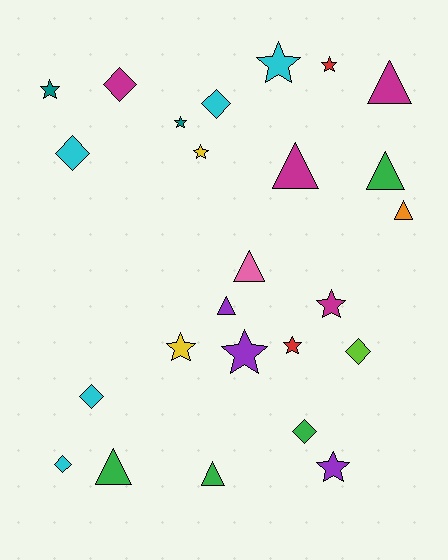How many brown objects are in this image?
There are no brown objects.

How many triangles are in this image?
There are 8 triangles.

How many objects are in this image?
There are 25 objects.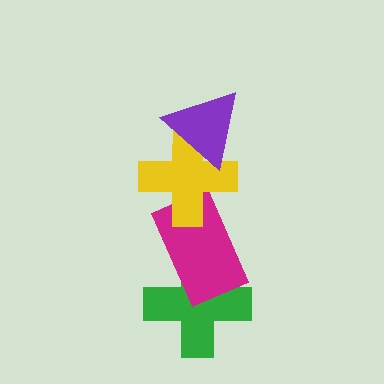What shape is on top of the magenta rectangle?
The yellow cross is on top of the magenta rectangle.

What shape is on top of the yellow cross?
The purple triangle is on top of the yellow cross.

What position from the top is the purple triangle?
The purple triangle is 1st from the top.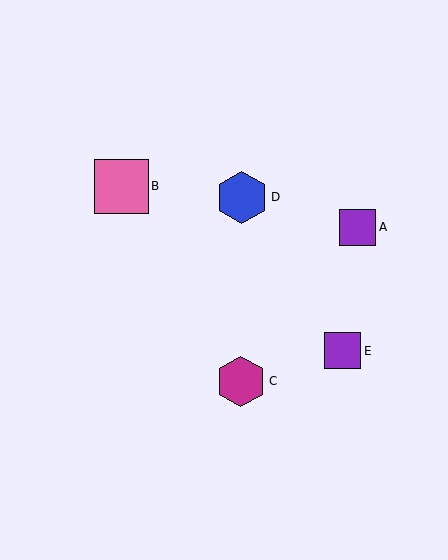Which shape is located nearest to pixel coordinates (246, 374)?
The magenta hexagon (labeled C) at (241, 381) is nearest to that location.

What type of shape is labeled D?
Shape D is a blue hexagon.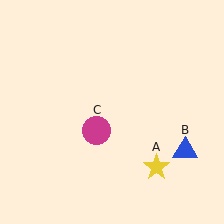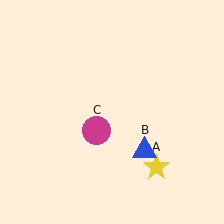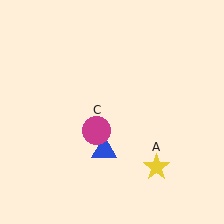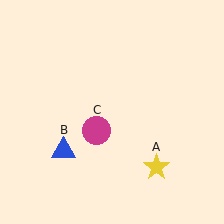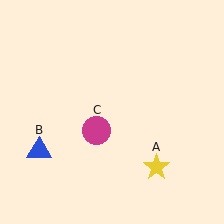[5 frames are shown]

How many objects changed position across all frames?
1 object changed position: blue triangle (object B).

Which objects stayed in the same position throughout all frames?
Yellow star (object A) and magenta circle (object C) remained stationary.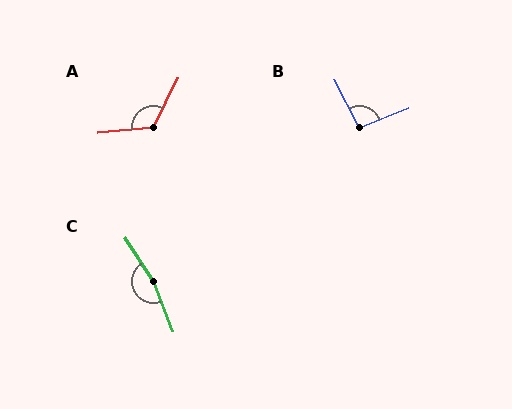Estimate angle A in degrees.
Approximately 122 degrees.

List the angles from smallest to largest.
B (95°), A (122°), C (168°).